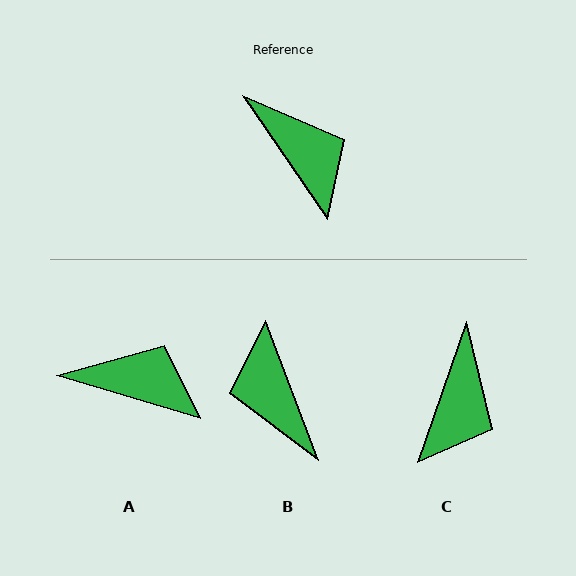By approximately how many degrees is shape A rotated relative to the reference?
Approximately 39 degrees counter-clockwise.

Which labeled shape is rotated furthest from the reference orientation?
B, about 166 degrees away.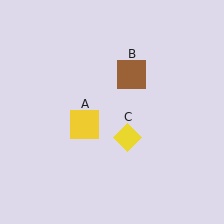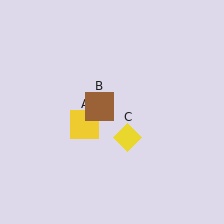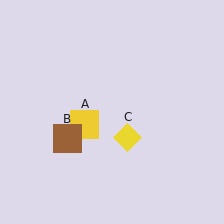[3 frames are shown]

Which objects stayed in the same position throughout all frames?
Yellow square (object A) and yellow diamond (object C) remained stationary.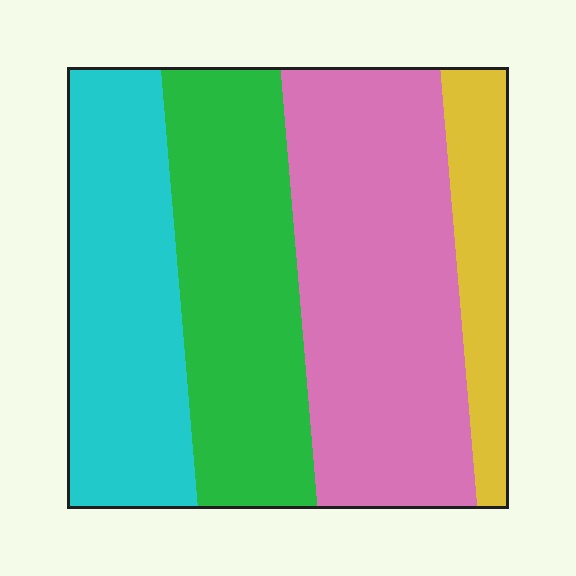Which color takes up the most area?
Pink, at roughly 35%.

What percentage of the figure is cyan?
Cyan covers 25% of the figure.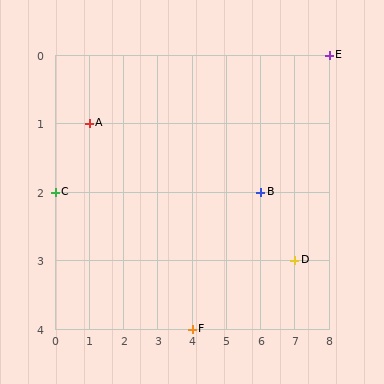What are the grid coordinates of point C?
Point C is at grid coordinates (0, 2).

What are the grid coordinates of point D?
Point D is at grid coordinates (7, 3).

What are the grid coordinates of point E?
Point E is at grid coordinates (8, 0).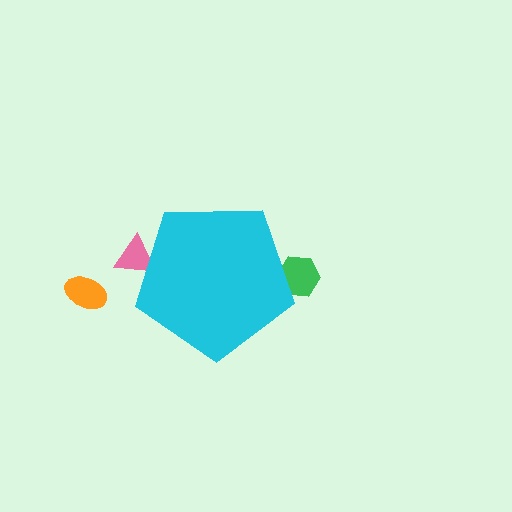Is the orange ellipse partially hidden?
No, the orange ellipse is fully visible.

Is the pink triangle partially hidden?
Yes, the pink triangle is partially hidden behind the cyan pentagon.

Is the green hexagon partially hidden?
Yes, the green hexagon is partially hidden behind the cyan pentagon.